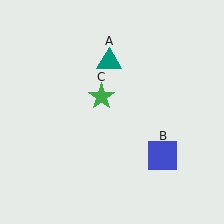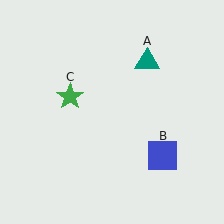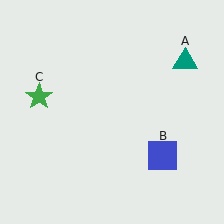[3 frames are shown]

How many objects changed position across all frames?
2 objects changed position: teal triangle (object A), green star (object C).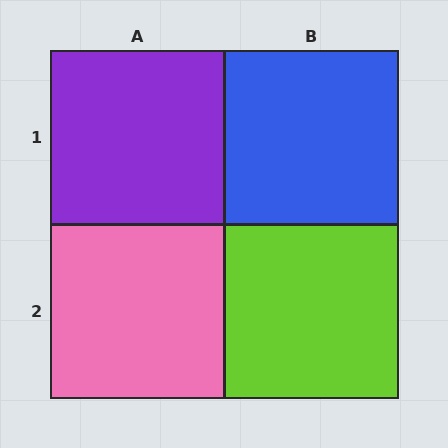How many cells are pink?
1 cell is pink.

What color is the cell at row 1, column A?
Purple.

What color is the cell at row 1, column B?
Blue.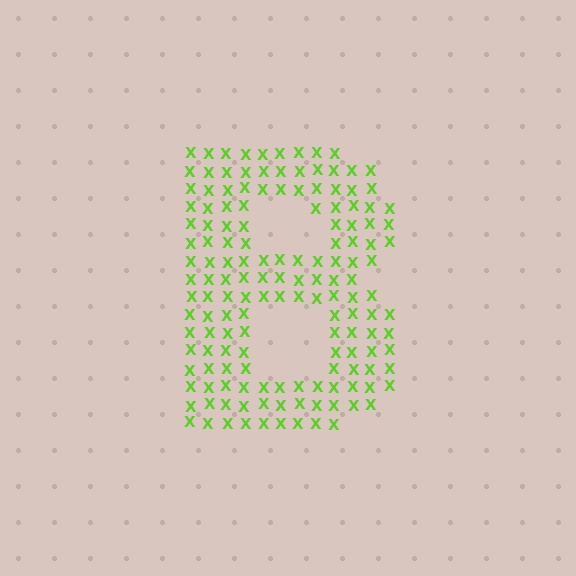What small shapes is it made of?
It is made of small letter X's.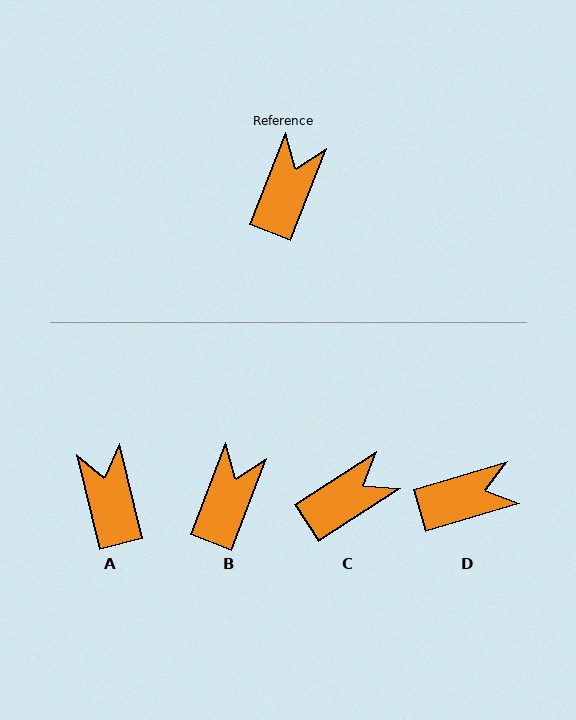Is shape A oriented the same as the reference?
No, it is off by about 35 degrees.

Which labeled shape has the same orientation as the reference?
B.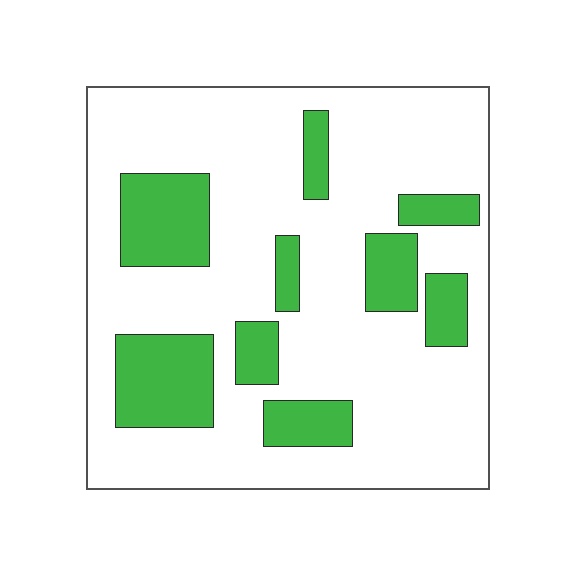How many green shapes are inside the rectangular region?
9.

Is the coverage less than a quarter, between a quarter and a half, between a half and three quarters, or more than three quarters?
Less than a quarter.